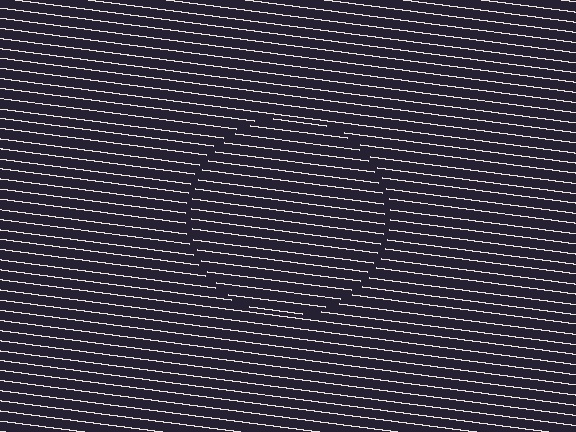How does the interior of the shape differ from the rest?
The interior of the shape contains the same grating, shifted by half a period — the contour is defined by the phase discontinuity where line-ends from the inner and outer gratings abut.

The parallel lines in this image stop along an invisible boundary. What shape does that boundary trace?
An illusory circle. The interior of the shape contains the same grating, shifted by half a period — the contour is defined by the phase discontinuity where line-ends from the inner and outer gratings abut.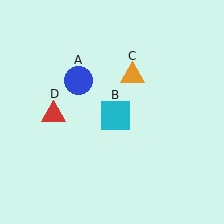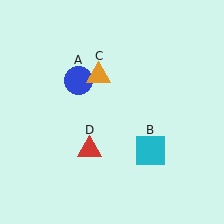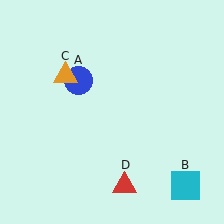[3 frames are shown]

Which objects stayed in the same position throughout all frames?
Blue circle (object A) remained stationary.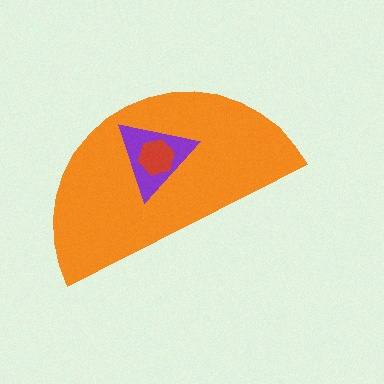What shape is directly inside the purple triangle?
The red hexagon.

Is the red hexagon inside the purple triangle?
Yes.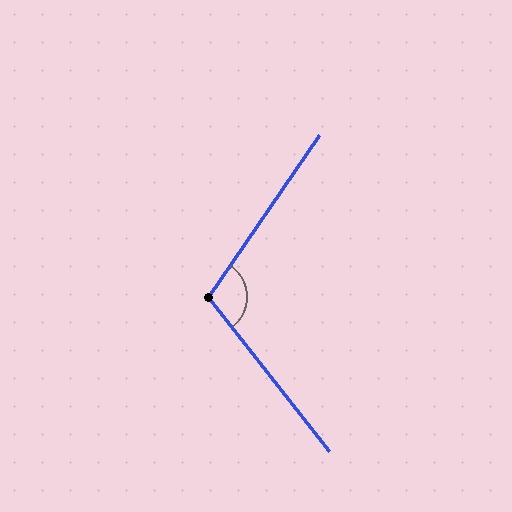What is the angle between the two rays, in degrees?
Approximately 107 degrees.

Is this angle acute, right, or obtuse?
It is obtuse.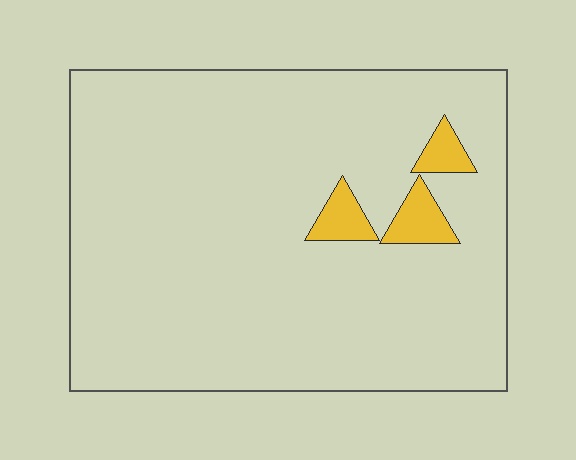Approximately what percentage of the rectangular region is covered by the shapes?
Approximately 5%.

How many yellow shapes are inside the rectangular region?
3.